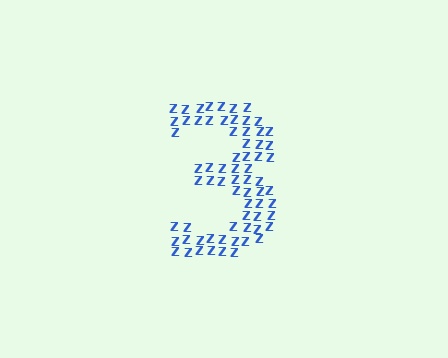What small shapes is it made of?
It is made of small letter Z's.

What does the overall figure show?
The overall figure shows the digit 3.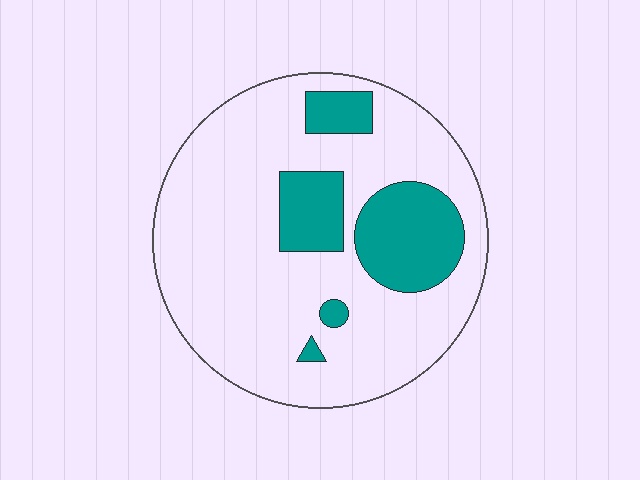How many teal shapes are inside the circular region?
5.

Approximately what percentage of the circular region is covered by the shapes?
Approximately 20%.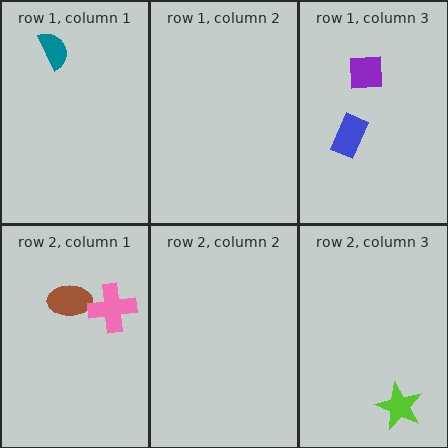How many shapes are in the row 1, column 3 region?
2.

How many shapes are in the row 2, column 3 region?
1.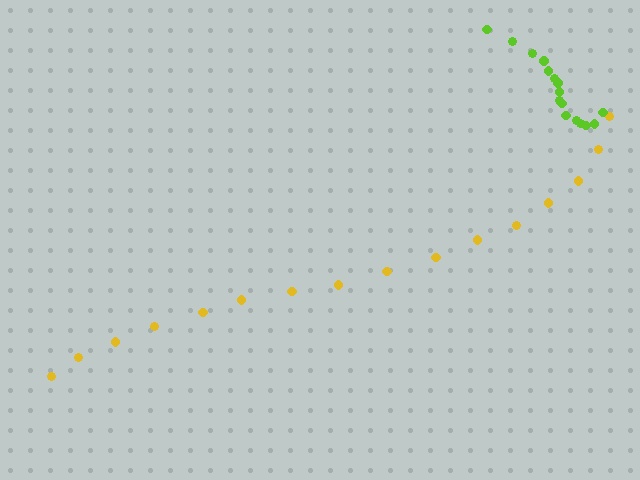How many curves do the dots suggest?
There are 2 distinct paths.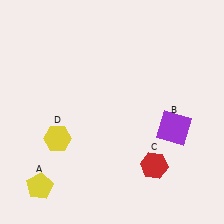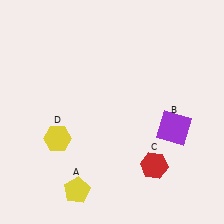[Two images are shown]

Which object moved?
The yellow pentagon (A) moved right.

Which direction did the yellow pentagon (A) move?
The yellow pentagon (A) moved right.